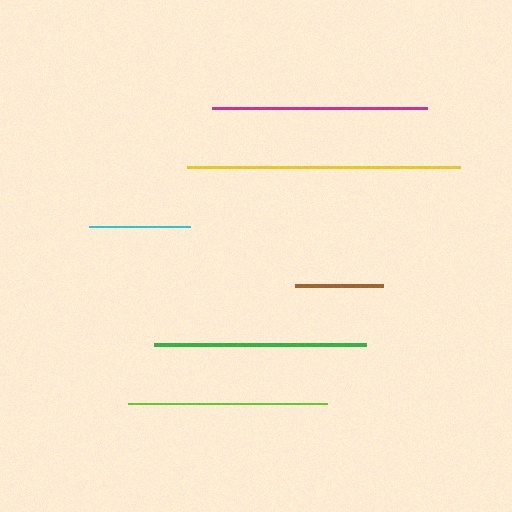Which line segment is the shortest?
The brown line is the shortest at approximately 88 pixels.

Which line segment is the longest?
The yellow line is the longest at approximately 273 pixels.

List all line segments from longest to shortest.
From longest to shortest: yellow, magenta, green, lime, cyan, brown.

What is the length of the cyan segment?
The cyan segment is approximately 101 pixels long.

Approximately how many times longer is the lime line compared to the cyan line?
The lime line is approximately 2.0 times the length of the cyan line.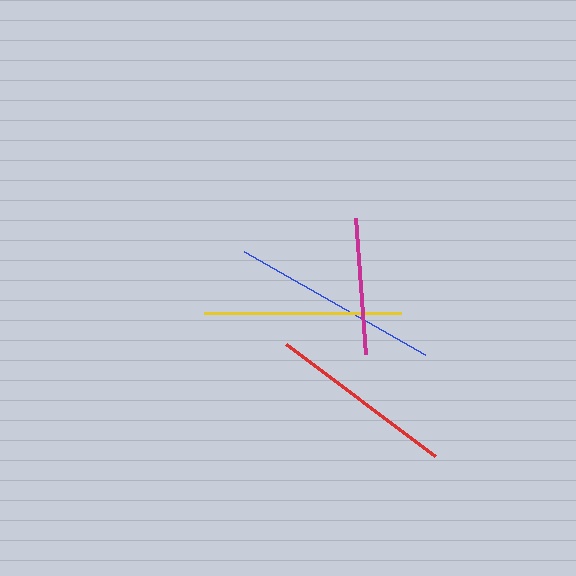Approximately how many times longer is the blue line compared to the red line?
The blue line is approximately 1.1 times the length of the red line.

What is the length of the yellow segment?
The yellow segment is approximately 197 pixels long.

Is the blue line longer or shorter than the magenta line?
The blue line is longer than the magenta line.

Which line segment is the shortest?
The magenta line is the shortest at approximately 136 pixels.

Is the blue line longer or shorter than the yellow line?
The blue line is longer than the yellow line.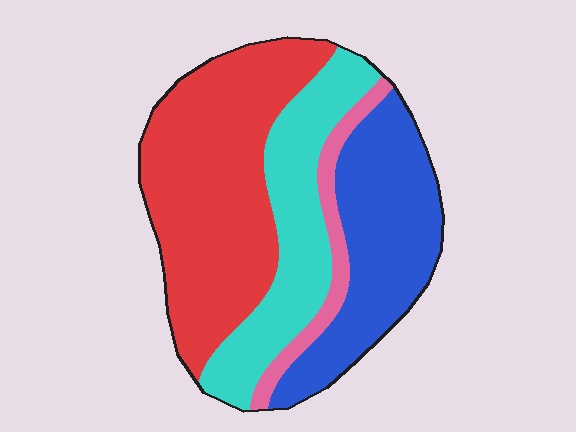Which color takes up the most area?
Red, at roughly 40%.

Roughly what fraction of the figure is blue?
Blue covers about 25% of the figure.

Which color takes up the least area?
Pink, at roughly 10%.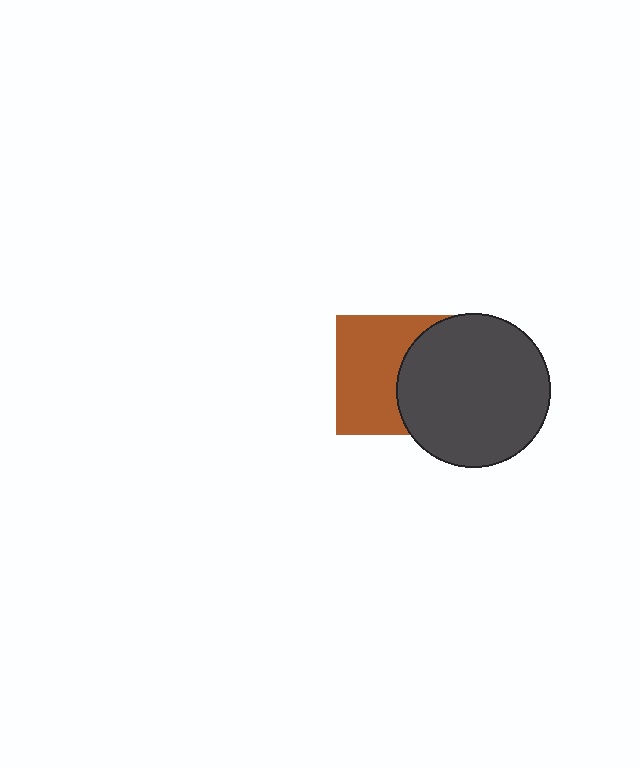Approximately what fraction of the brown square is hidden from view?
Roughly 40% of the brown square is hidden behind the dark gray circle.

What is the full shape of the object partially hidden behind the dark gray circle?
The partially hidden object is a brown square.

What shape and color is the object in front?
The object in front is a dark gray circle.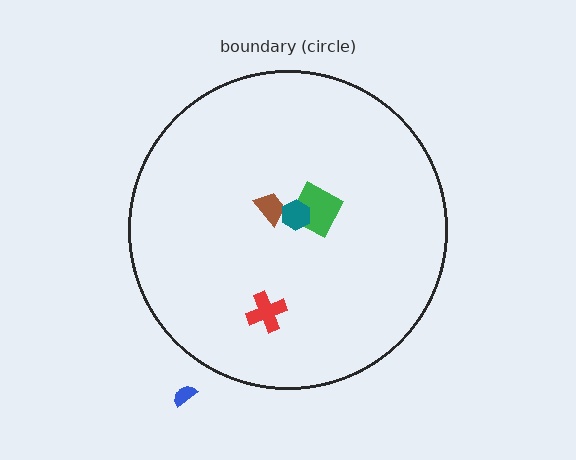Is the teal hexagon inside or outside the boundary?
Inside.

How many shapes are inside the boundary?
4 inside, 1 outside.